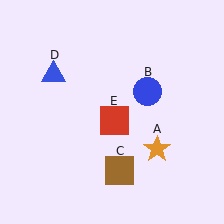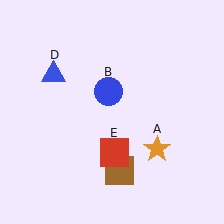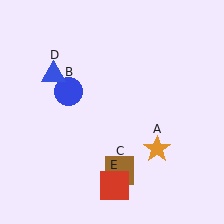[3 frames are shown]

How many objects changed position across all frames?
2 objects changed position: blue circle (object B), red square (object E).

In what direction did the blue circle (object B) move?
The blue circle (object B) moved left.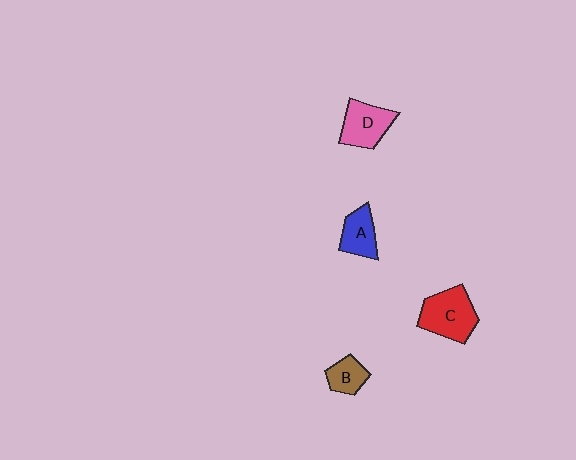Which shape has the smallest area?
Shape B (brown).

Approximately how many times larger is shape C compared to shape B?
Approximately 1.9 times.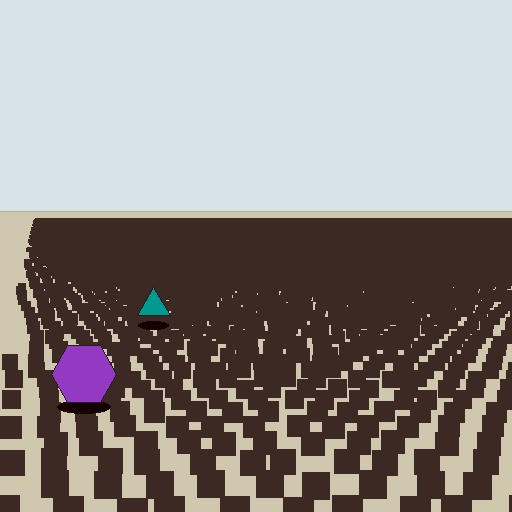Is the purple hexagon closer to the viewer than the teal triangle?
Yes. The purple hexagon is closer — you can tell from the texture gradient: the ground texture is coarser near it.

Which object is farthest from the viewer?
The teal triangle is farthest from the viewer. It appears smaller and the ground texture around it is denser.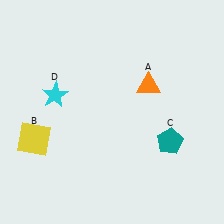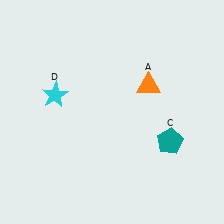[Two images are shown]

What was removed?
The yellow square (B) was removed in Image 2.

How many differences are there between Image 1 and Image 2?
There is 1 difference between the two images.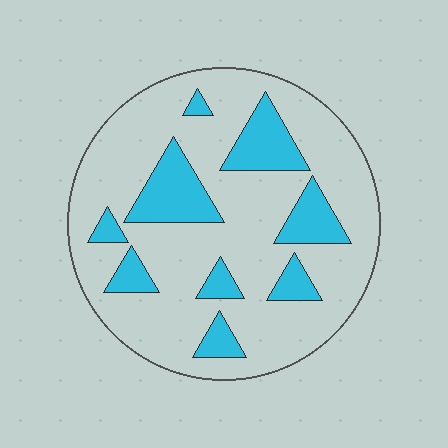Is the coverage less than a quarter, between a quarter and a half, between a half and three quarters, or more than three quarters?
Less than a quarter.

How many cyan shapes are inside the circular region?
9.